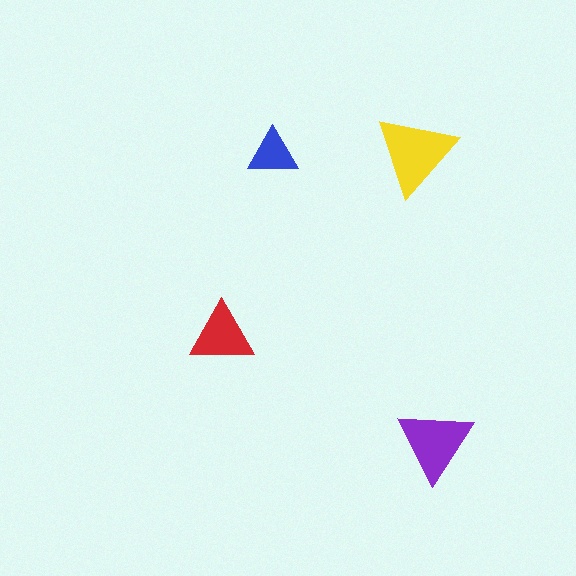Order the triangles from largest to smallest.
the yellow one, the purple one, the red one, the blue one.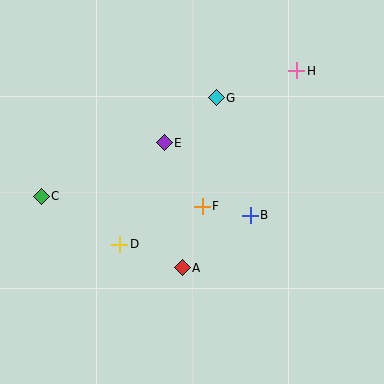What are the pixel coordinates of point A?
Point A is at (182, 268).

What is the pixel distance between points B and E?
The distance between B and E is 112 pixels.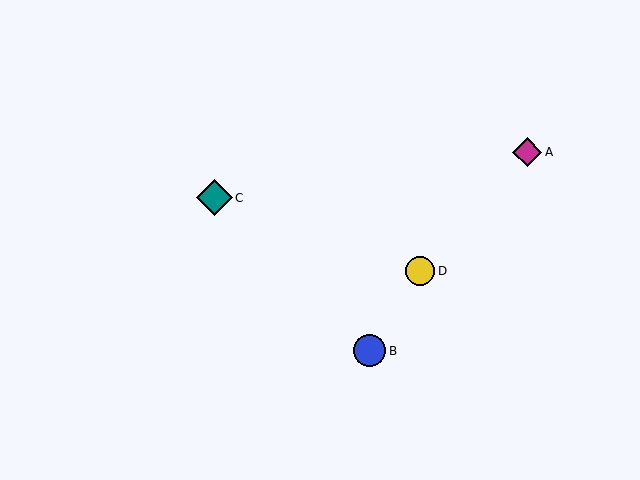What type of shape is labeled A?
Shape A is a magenta diamond.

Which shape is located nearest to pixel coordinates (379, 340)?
The blue circle (labeled B) at (370, 351) is nearest to that location.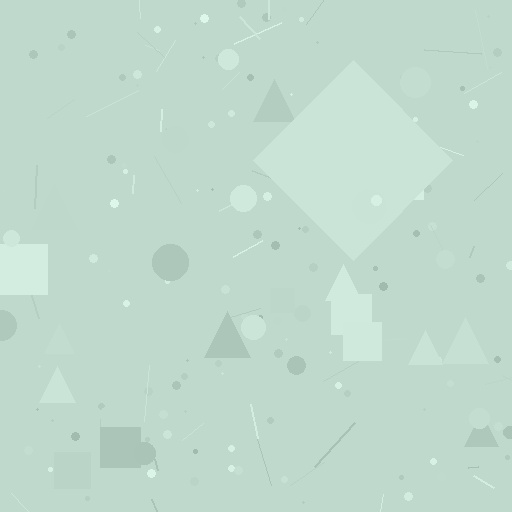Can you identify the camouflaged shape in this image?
The camouflaged shape is a diamond.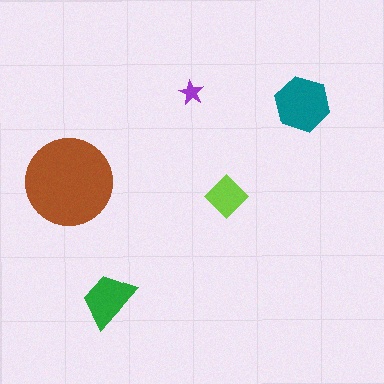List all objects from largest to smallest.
The brown circle, the teal hexagon, the green trapezoid, the lime diamond, the purple star.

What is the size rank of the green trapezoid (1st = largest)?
3rd.